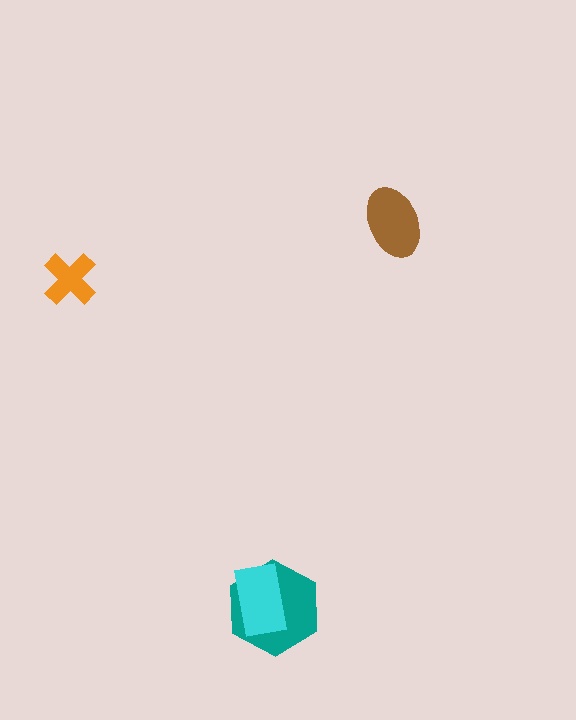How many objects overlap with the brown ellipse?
0 objects overlap with the brown ellipse.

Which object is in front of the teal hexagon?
The cyan rectangle is in front of the teal hexagon.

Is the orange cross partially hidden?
No, no other shape covers it.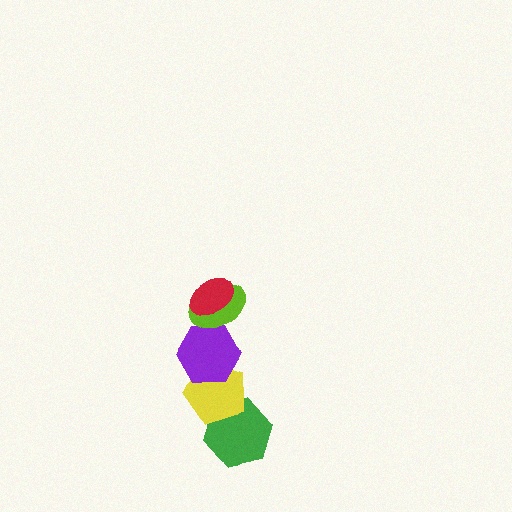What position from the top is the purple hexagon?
The purple hexagon is 3rd from the top.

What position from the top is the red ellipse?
The red ellipse is 1st from the top.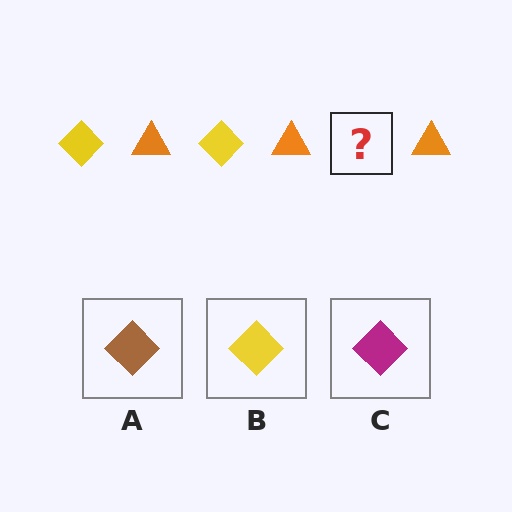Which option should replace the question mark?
Option B.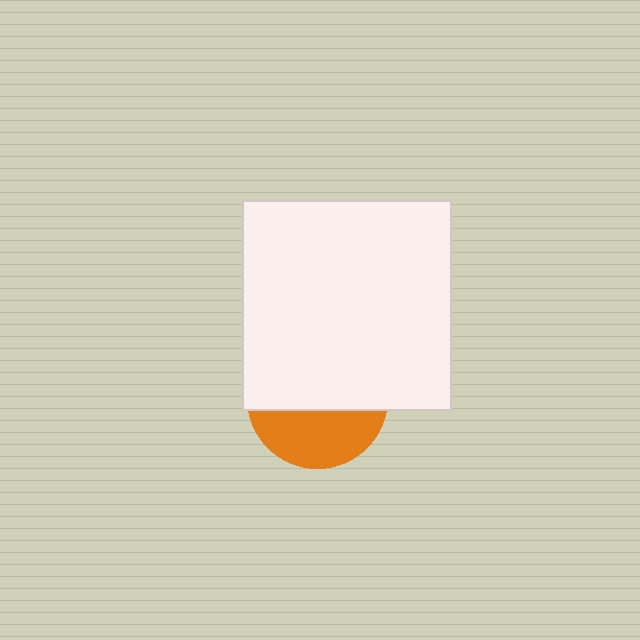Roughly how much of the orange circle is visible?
A small part of it is visible (roughly 38%).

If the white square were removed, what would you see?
You would see the complete orange circle.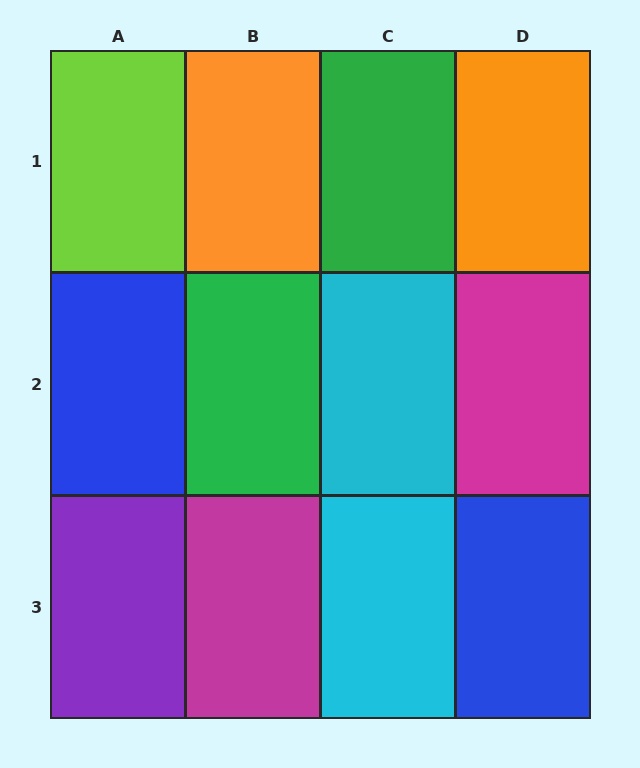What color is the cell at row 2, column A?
Blue.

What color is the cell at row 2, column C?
Cyan.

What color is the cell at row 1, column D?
Orange.